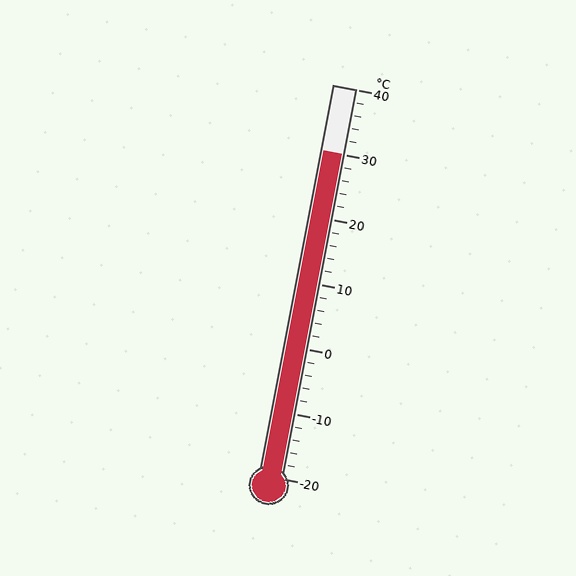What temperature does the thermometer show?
The thermometer shows approximately 30°C.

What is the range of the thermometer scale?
The thermometer scale ranges from -20°C to 40°C.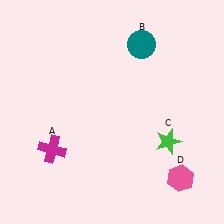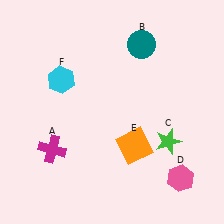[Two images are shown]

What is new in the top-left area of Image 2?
A cyan hexagon (F) was added in the top-left area of Image 2.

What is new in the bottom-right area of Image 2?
An orange square (E) was added in the bottom-right area of Image 2.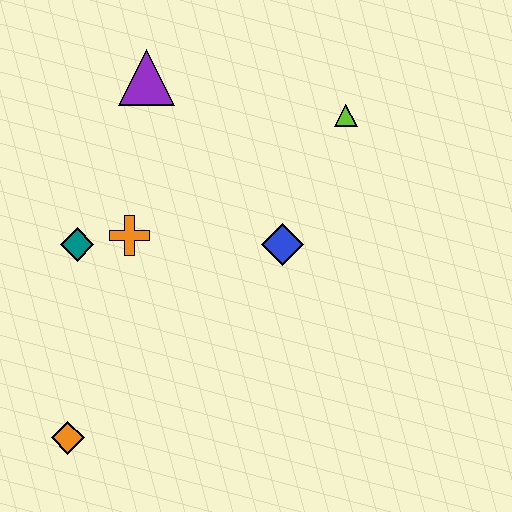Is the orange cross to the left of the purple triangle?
Yes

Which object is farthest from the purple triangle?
The orange diamond is farthest from the purple triangle.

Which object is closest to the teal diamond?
The orange cross is closest to the teal diamond.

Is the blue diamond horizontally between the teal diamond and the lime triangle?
Yes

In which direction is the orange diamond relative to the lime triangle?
The orange diamond is below the lime triangle.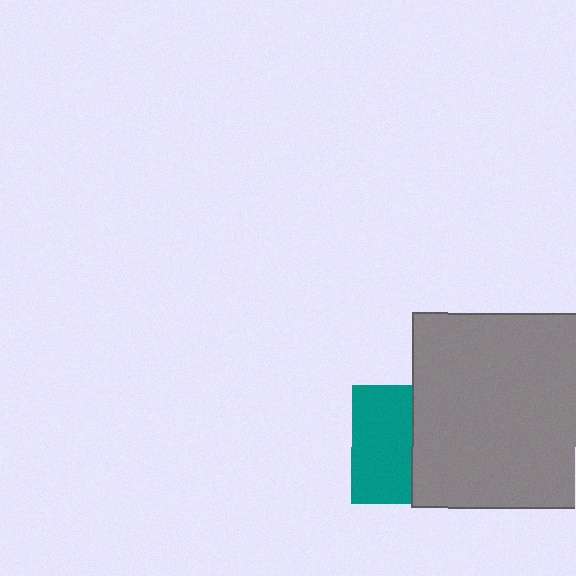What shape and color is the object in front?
The object in front is a gray square.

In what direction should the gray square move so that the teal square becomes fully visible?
The gray square should move right. That is the shortest direction to clear the overlap and leave the teal square fully visible.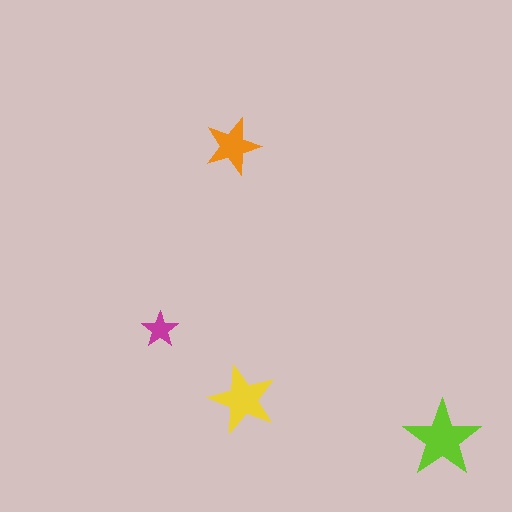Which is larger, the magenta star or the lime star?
The lime one.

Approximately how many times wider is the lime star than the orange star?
About 1.5 times wider.